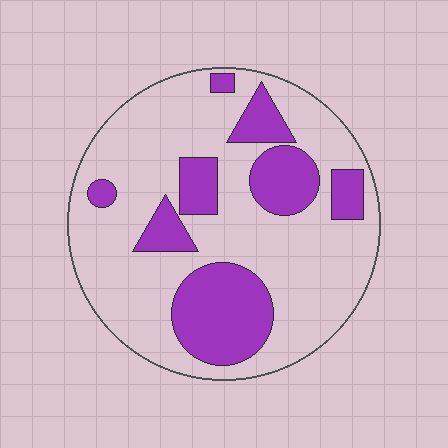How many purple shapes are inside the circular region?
8.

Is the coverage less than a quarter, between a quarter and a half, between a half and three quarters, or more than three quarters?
Between a quarter and a half.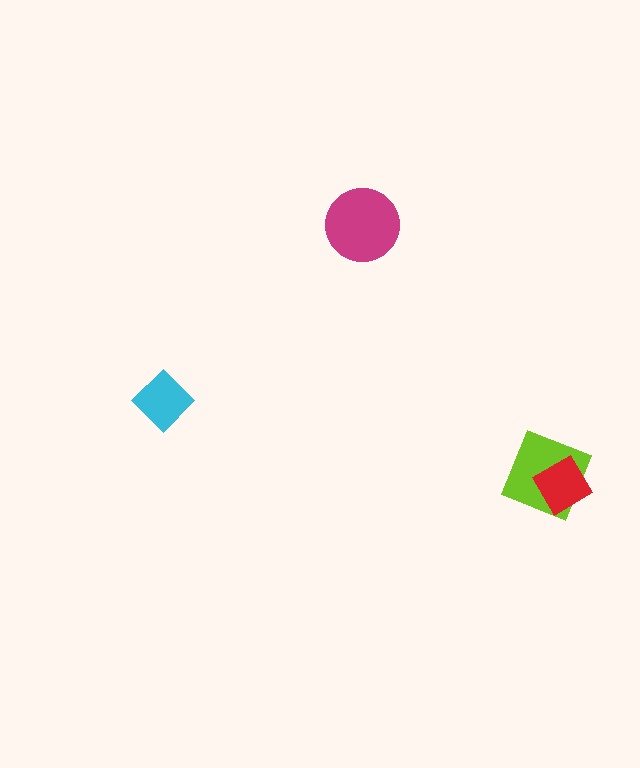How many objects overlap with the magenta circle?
0 objects overlap with the magenta circle.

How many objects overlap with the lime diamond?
1 object overlaps with the lime diamond.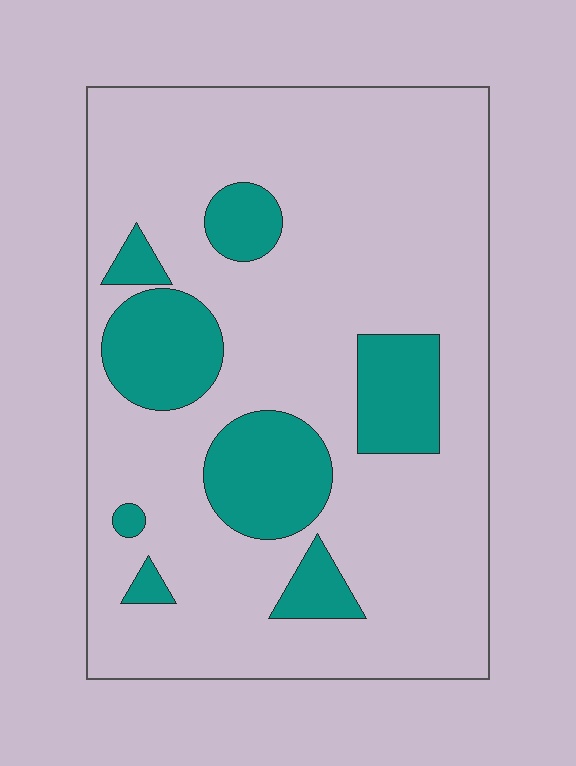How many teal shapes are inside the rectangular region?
8.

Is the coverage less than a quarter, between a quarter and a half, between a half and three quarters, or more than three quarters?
Less than a quarter.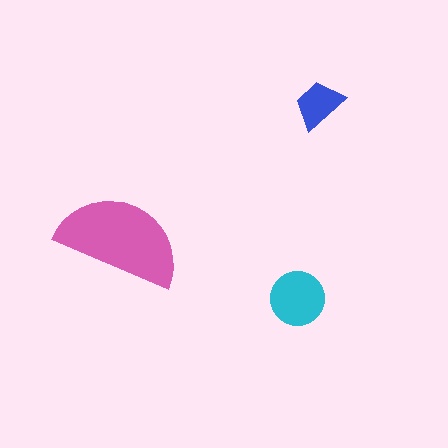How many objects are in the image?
There are 3 objects in the image.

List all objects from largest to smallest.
The pink semicircle, the cyan circle, the blue trapezoid.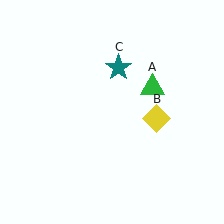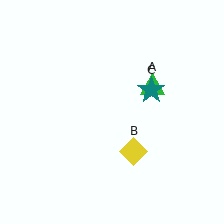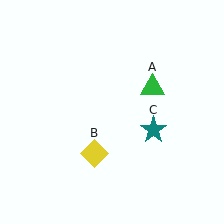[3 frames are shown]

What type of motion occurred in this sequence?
The yellow diamond (object B), teal star (object C) rotated clockwise around the center of the scene.